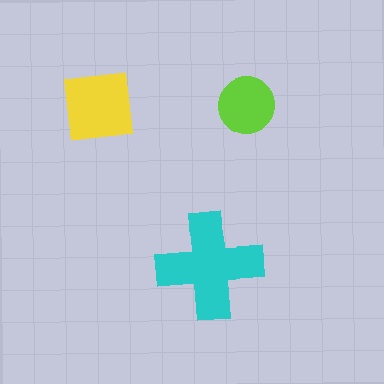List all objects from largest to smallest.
The cyan cross, the yellow square, the lime circle.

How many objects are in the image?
There are 3 objects in the image.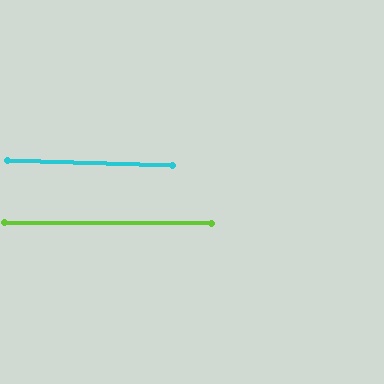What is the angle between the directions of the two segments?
Approximately 2 degrees.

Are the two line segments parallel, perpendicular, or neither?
Parallel — their directions differ by only 1.6°.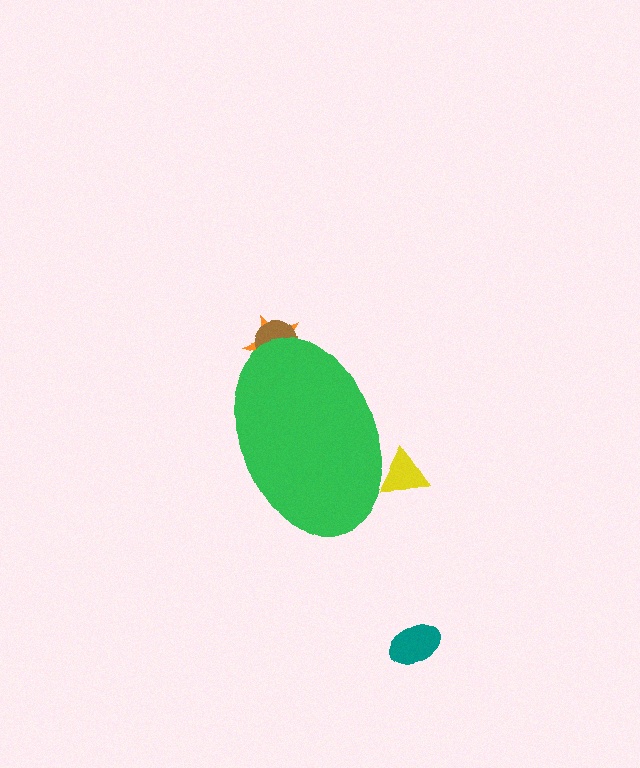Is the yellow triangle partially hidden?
Yes, the yellow triangle is partially hidden behind the green ellipse.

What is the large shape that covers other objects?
A green ellipse.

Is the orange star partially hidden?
Yes, the orange star is partially hidden behind the green ellipse.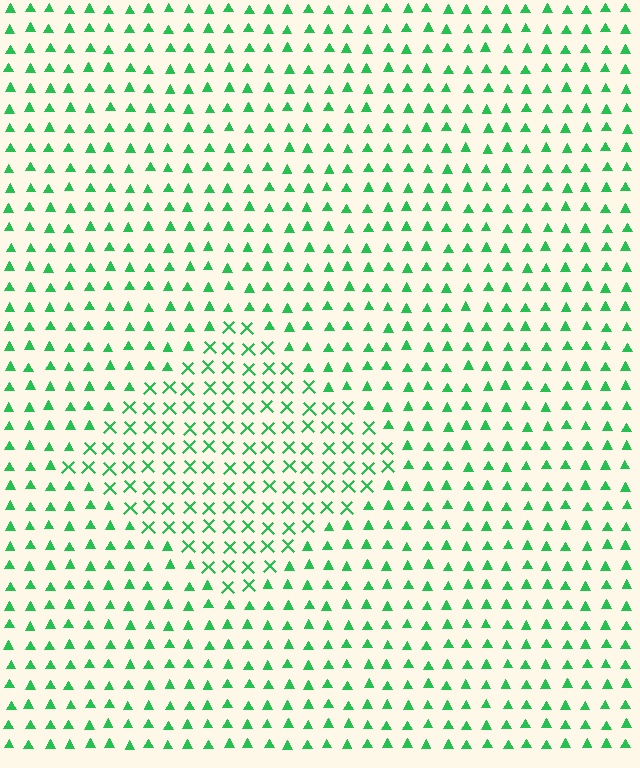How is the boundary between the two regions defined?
The boundary is defined by a change in element shape: X marks inside vs. triangles outside. All elements share the same color and spacing.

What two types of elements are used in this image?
The image uses X marks inside the diamond region and triangles outside it.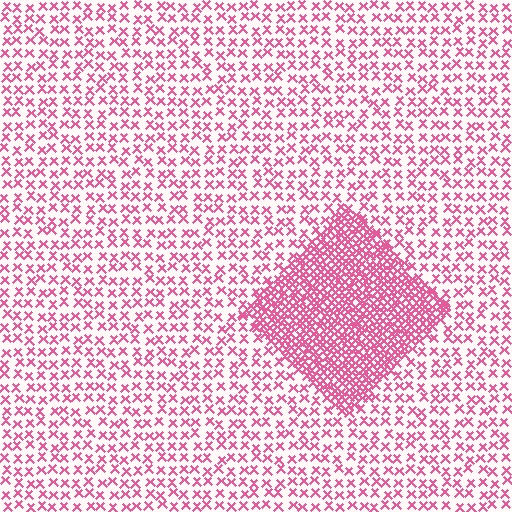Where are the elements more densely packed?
The elements are more densely packed inside the diamond boundary.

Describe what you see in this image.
The image contains small pink elements arranged at two different densities. A diamond-shaped region is visible where the elements are more densely packed than the surrounding area.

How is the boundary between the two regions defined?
The boundary is defined by a change in element density (approximately 2.9x ratio). All elements are the same color, size, and shape.